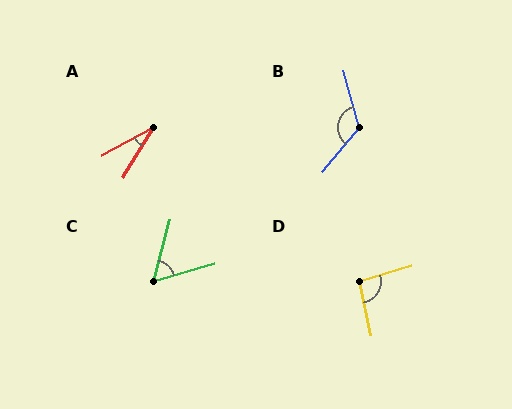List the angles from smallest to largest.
A (29°), C (59°), D (95°), B (126°).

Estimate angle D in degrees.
Approximately 95 degrees.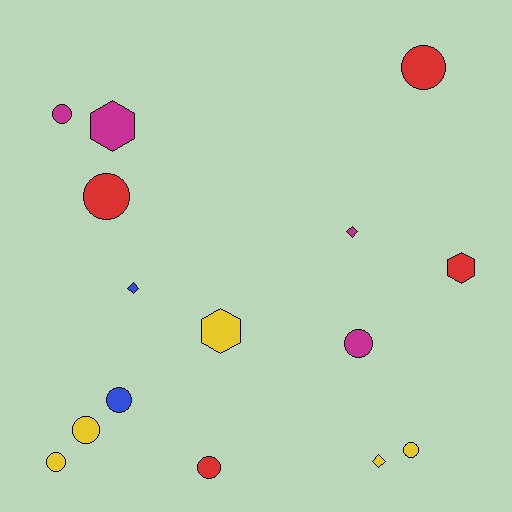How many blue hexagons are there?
There are no blue hexagons.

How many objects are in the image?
There are 15 objects.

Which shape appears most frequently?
Circle, with 9 objects.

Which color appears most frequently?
Yellow, with 5 objects.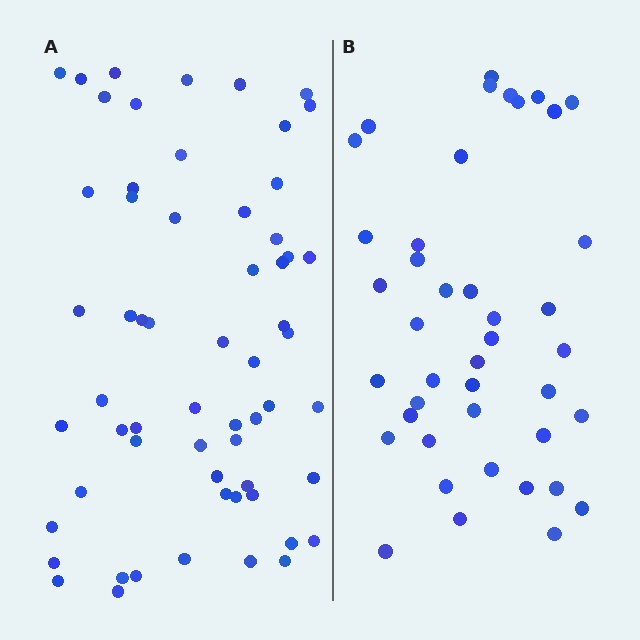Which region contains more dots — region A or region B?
Region A (the left region) has more dots.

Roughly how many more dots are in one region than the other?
Region A has approximately 20 more dots than region B.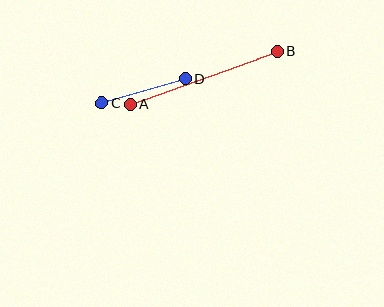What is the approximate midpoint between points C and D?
The midpoint is at approximately (143, 91) pixels.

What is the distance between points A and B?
The distance is approximately 157 pixels.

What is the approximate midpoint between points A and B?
The midpoint is at approximately (204, 78) pixels.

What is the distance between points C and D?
The distance is approximately 87 pixels.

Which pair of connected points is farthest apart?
Points A and B are farthest apart.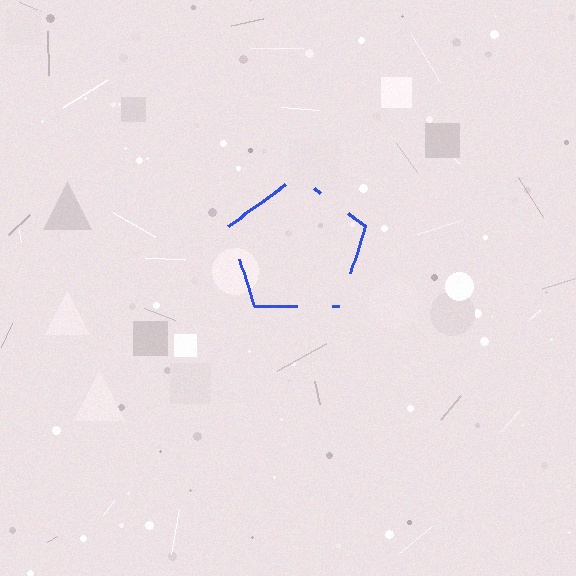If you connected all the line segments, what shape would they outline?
They would outline a pentagon.